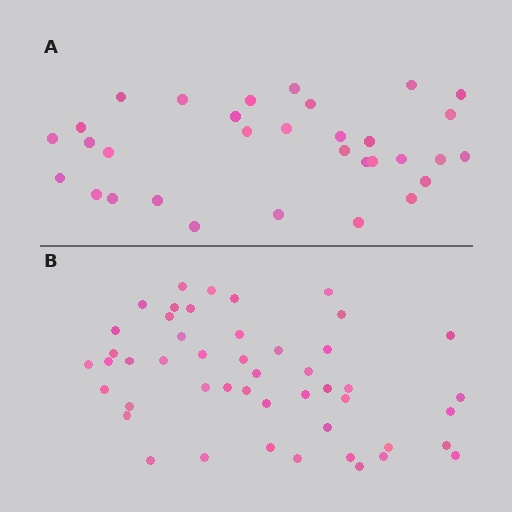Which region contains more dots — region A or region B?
Region B (the bottom region) has more dots.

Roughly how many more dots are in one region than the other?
Region B has approximately 15 more dots than region A.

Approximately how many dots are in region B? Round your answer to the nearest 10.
About 50 dots. (The exact count is 48, which rounds to 50.)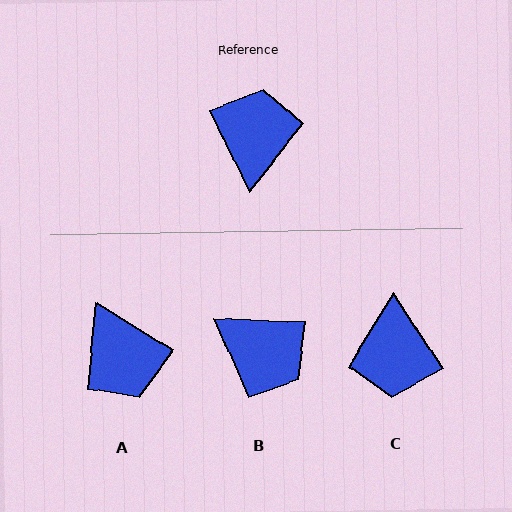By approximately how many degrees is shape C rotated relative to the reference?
Approximately 173 degrees clockwise.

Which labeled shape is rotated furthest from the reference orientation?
C, about 173 degrees away.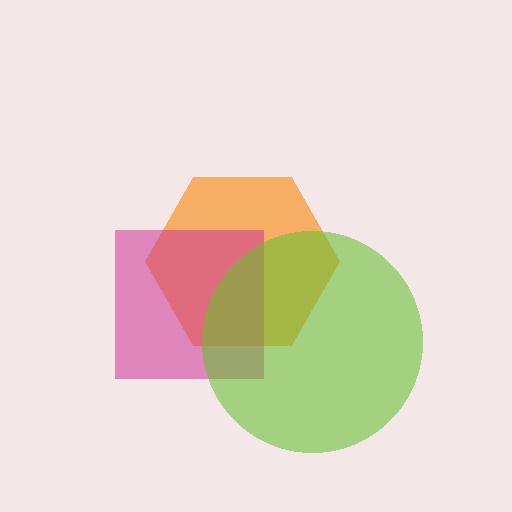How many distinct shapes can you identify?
There are 3 distinct shapes: an orange hexagon, a magenta square, a lime circle.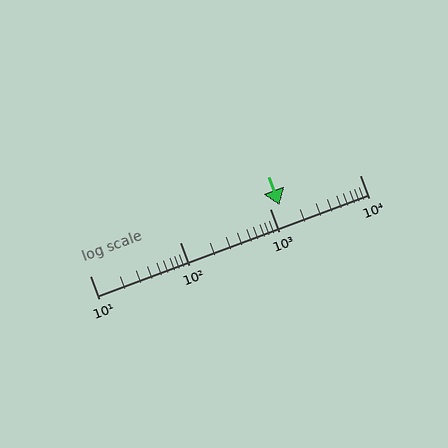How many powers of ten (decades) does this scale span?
The scale spans 3 decades, from 10 to 10000.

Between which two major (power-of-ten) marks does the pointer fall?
The pointer is between 1000 and 10000.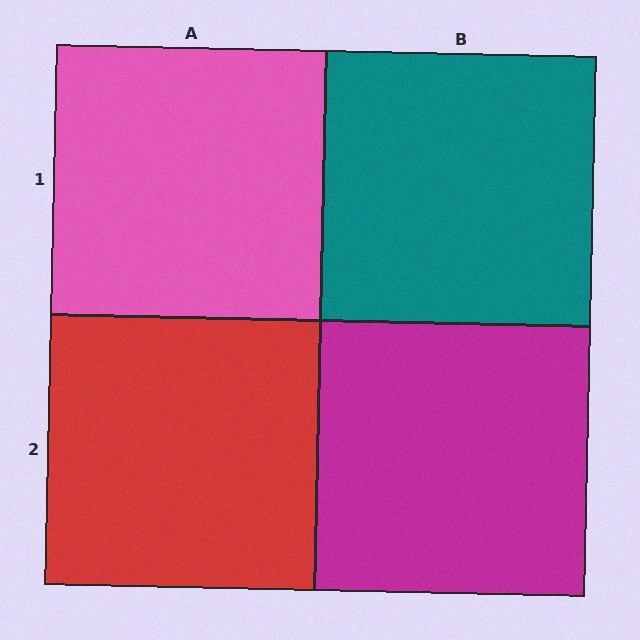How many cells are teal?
1 cell is teal.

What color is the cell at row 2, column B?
Magenta.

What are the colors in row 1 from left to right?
Pink, teal.